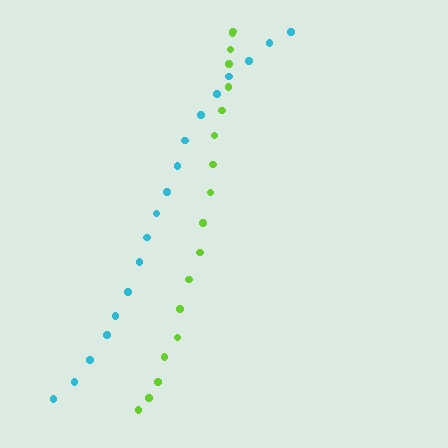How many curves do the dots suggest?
There are 2 distinct paths.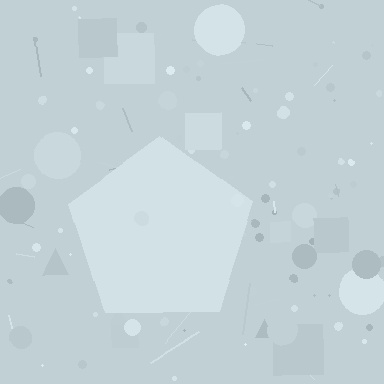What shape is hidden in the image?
A pentagon is hidden in the image.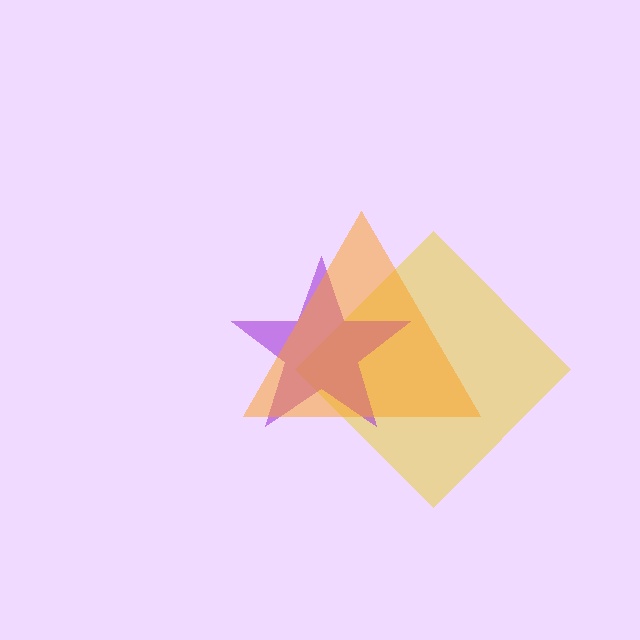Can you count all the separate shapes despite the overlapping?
Yes, there are 3 separate shapes.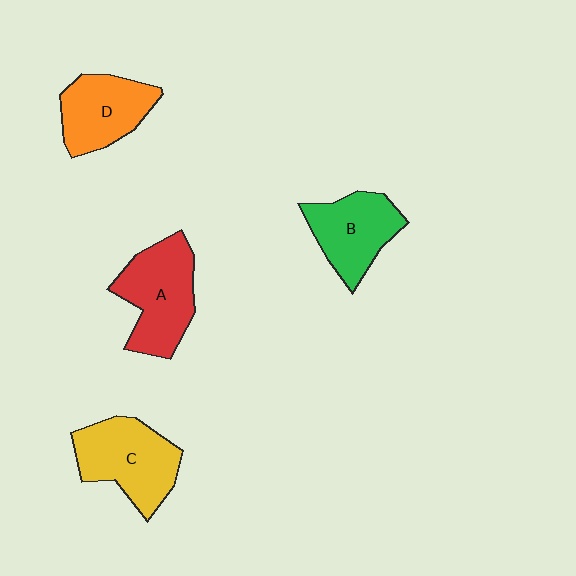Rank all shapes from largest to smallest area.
From largest to smallest: A (red), C (yellow), B (green), D (orange).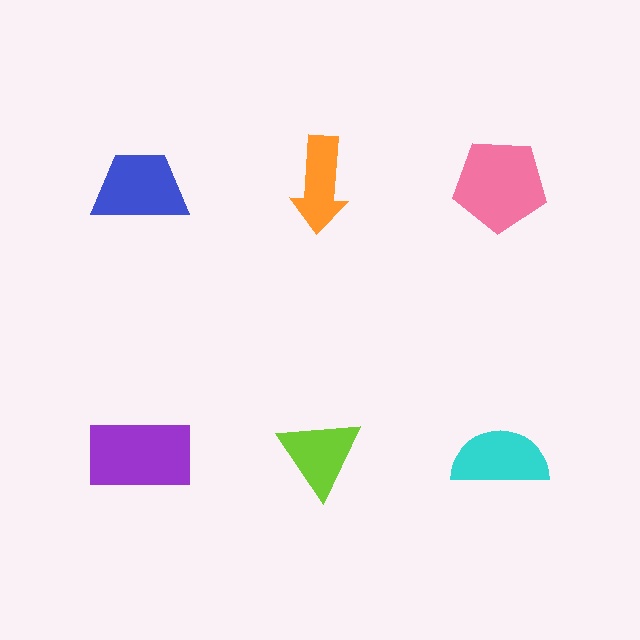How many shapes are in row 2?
3 shapes.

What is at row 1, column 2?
An orange arrow.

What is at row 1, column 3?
A pink pentagon.